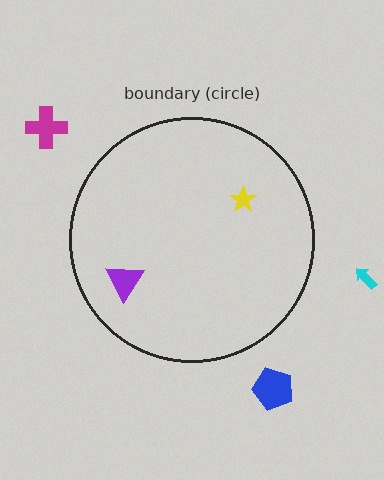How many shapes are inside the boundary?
2 inside, 3 outside.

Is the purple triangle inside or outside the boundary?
Inside.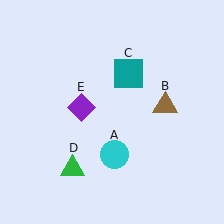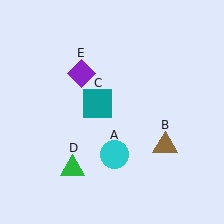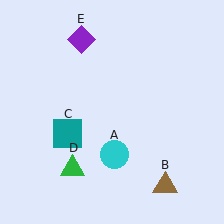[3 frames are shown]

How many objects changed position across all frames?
3 objects changed position: brown triangle (object B), teal square (object C), purple diamond (object E).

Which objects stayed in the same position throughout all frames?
Cyan circle (object A) and green triangle (object D) remained stationary.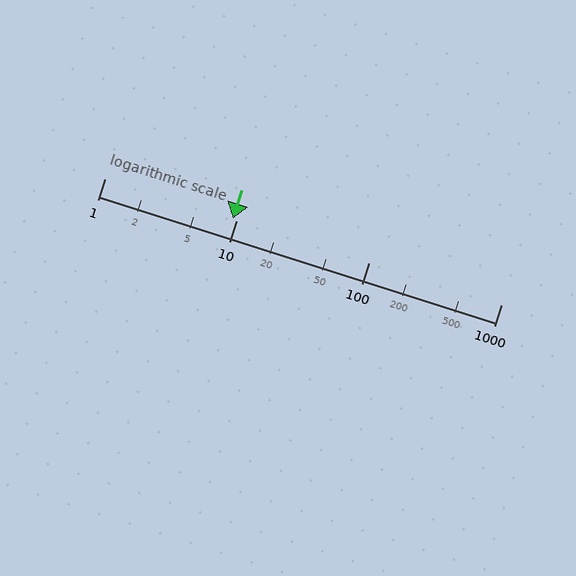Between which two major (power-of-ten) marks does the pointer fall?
The pointer is between 1 and 10.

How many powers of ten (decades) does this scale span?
The scale spans 3 decades, from 1 to 1000.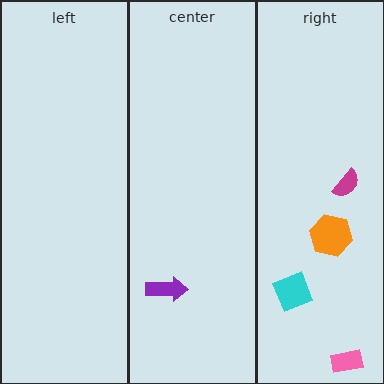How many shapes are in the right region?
4.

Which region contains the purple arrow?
The center region.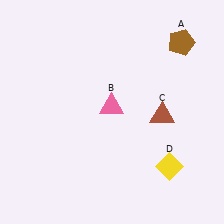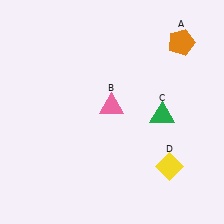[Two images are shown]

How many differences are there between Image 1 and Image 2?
There are 2 differences between the two images.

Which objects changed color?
A changed from brown to orange. C changed from brown to green.